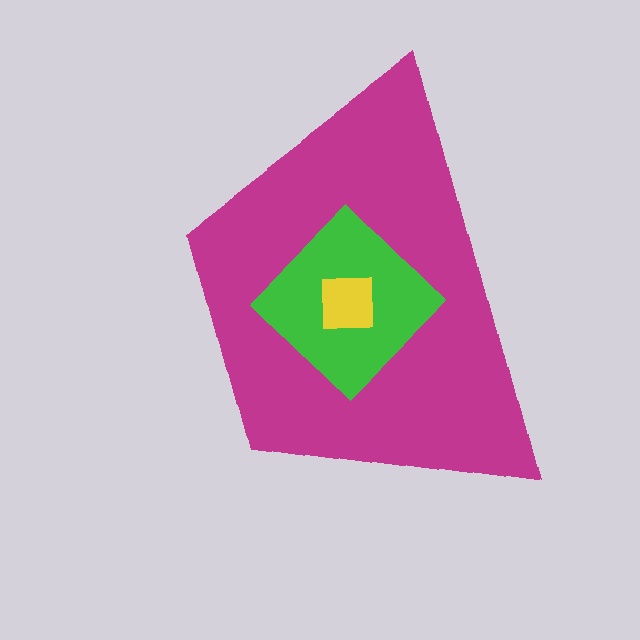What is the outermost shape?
The magenta trapezoid.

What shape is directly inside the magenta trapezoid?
The green diamond.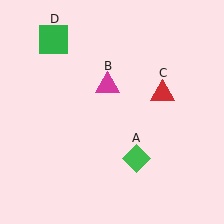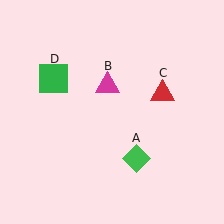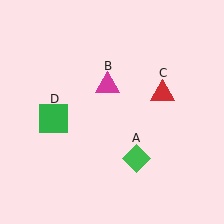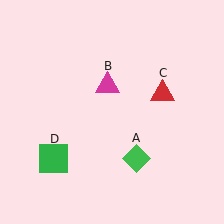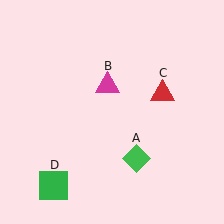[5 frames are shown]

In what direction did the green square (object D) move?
The green square (object D) moved down.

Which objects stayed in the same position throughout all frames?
Green diamond (object A) and magenta triangle (object B) and red triangle (object C) remained stationary.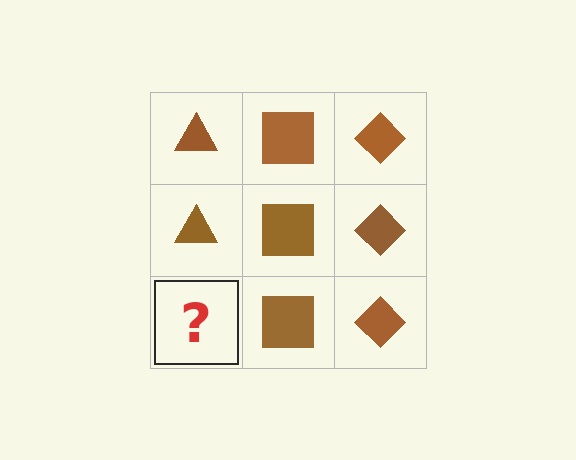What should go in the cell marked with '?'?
The missing cell should contain a brown triangle.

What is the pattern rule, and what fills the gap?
The rule is that each column has a consistent shape. The gap should be filled with a brown triangle.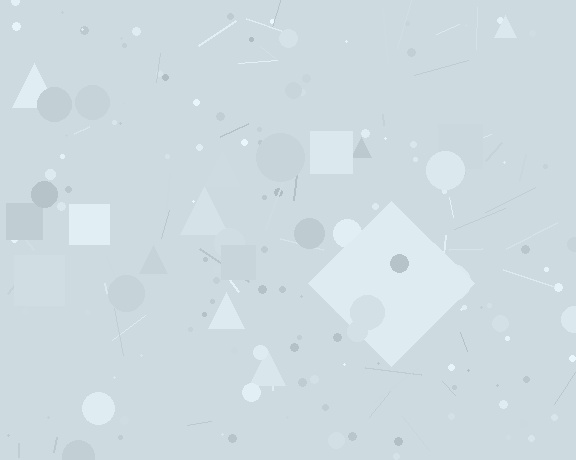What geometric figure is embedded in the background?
A diamond is embedded in the background.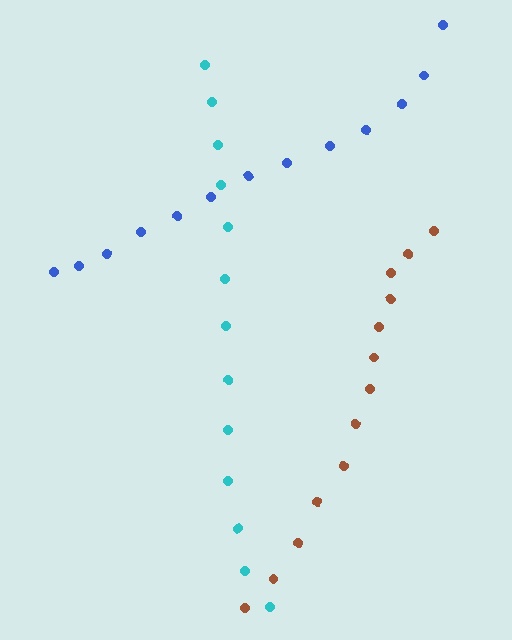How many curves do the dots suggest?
There are 3 distinct paths.